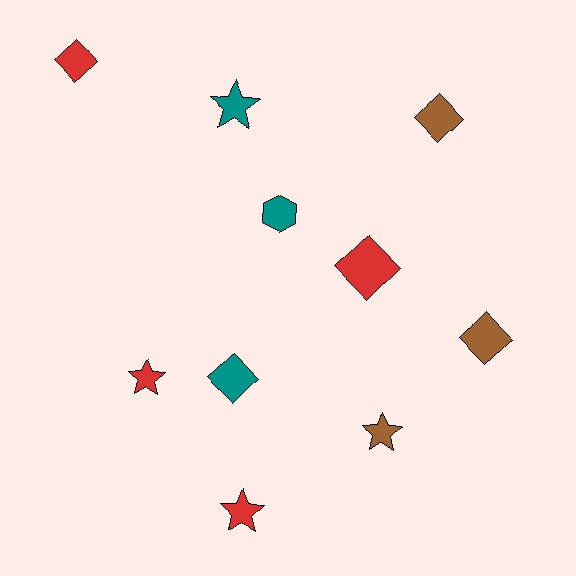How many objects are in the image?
There are 10 objects.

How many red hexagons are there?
There are no red hexagons.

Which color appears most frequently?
Red, with 4 objects.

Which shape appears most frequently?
Diamond, with 5 objects.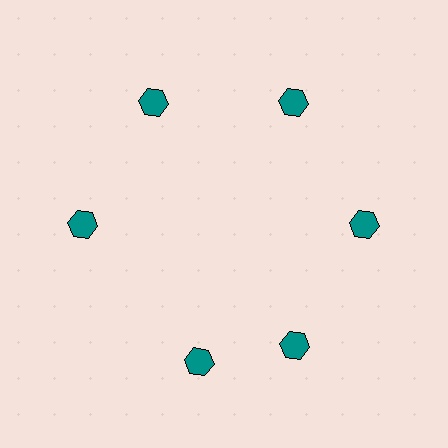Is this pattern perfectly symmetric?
No. The 6 teal hexagons are arranged in a ring, but one element near the 7 o'clock position is rotated out of alignment along the ring, breaking the 6-fold rotational symmetry.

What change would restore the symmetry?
The symmetry would be restored by rotating it back into even spacing with its neighbors so that all 6 hexagons sit at equal angles and equal distance from the center.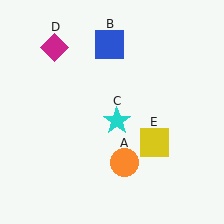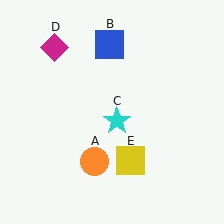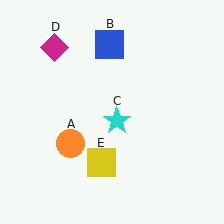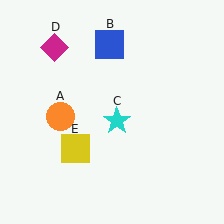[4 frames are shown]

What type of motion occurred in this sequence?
The orange circle (object A), yellow square (object E) rotated clockwise around the center of the scene.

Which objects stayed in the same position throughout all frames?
Blue square (object B) and cyan star (object C) and magenta diamond (object D) remained stationary.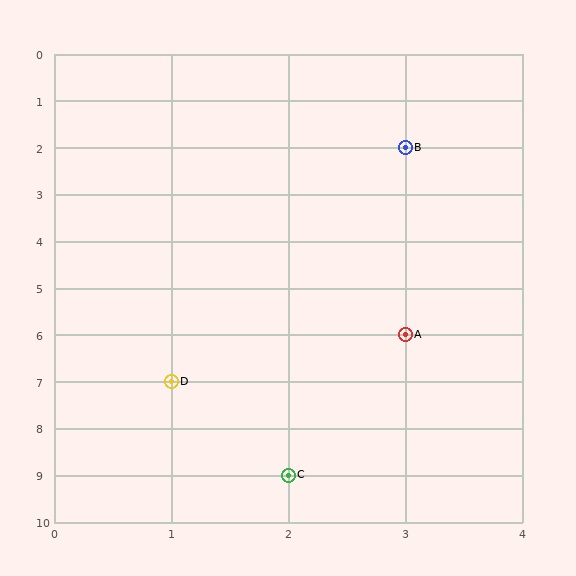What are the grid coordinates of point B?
Point B is at grid coordinates (3, 2).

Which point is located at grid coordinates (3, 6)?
Point A is at (3, 6).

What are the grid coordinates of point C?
Point C is at grid coordinates (2, 9).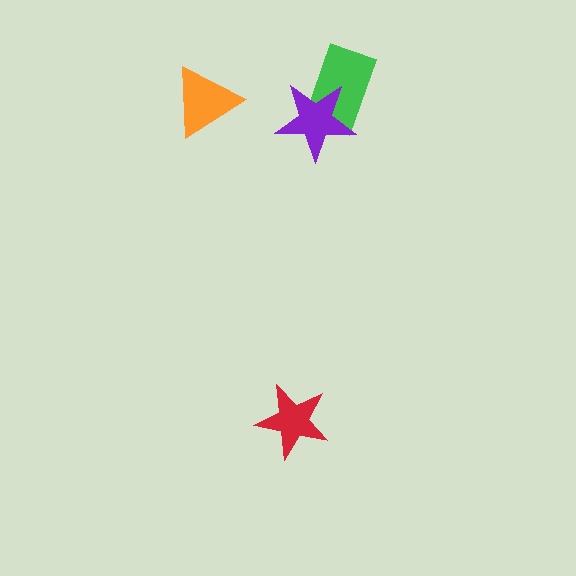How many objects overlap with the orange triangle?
0 objects overlap with the orange triangle.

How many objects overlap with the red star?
0 objects overlap with the red star.